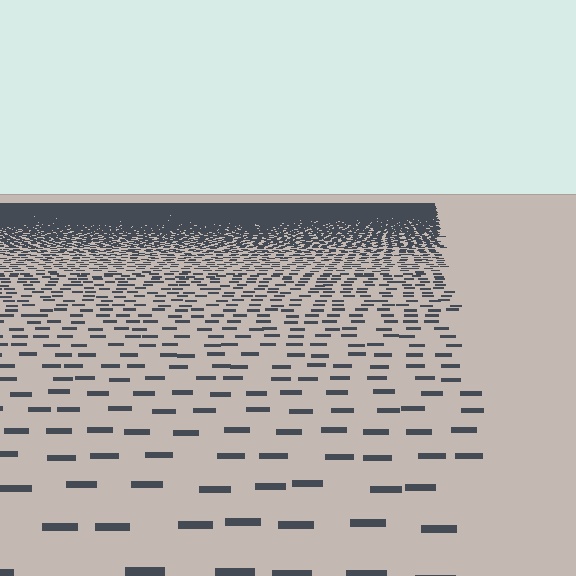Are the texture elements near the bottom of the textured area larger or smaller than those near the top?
Larger. Near the bottom, elements are closer to the viewer and appear at a bigger on-screen size.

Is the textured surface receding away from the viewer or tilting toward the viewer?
The surface is receding away from the viewer. Texture elements get smaller and denser toward the top.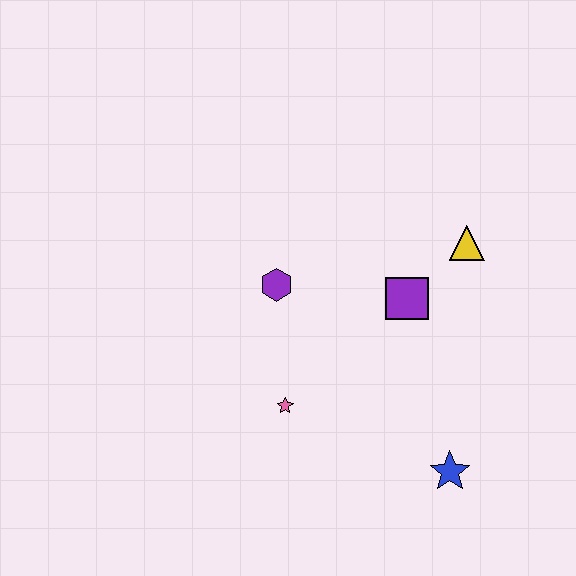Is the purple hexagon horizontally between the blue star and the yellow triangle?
No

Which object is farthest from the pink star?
The yellow triangle is farthest from the pink star.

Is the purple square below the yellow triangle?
Yes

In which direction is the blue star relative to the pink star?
The blue star is to the right of the pink star.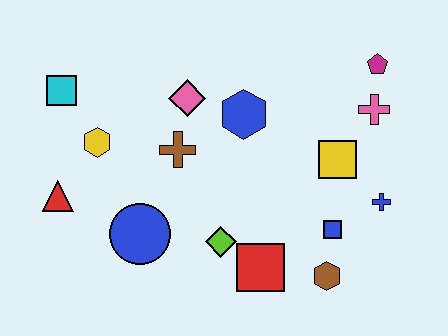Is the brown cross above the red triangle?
Yes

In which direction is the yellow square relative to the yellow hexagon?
The yellow square is to the right of the yellow hexagon.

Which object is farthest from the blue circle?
The magenta pentagon is farthest from the blue circle.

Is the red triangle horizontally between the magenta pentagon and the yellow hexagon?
No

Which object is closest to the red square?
The lime diamond is closest to the red square.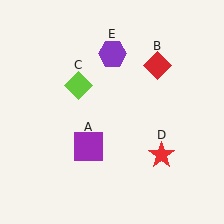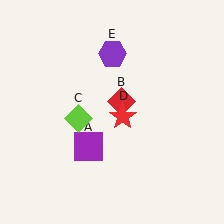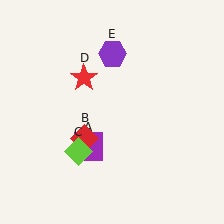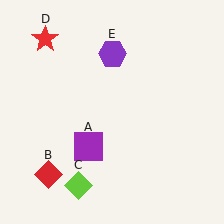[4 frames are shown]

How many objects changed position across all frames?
3 objects changed position: red diamond (object B), lime diamond (object C), red star (object D).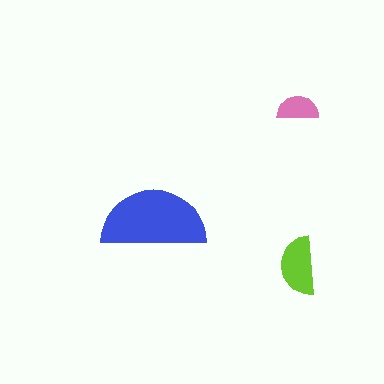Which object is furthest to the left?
The blue semicircle is leftmost.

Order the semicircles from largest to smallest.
the blue one, the lime one, the pink one.